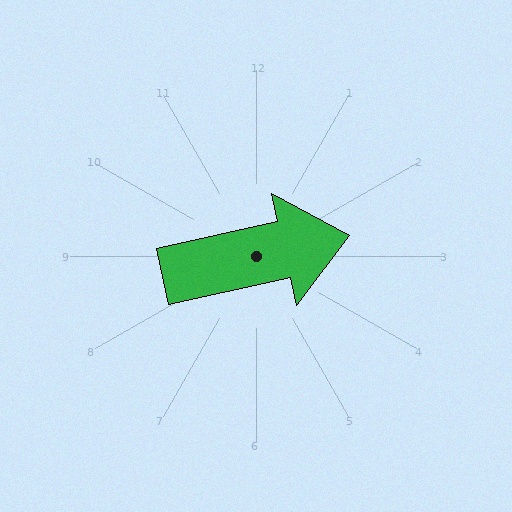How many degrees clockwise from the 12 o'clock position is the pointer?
Approximately 77 degrees.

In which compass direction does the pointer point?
East.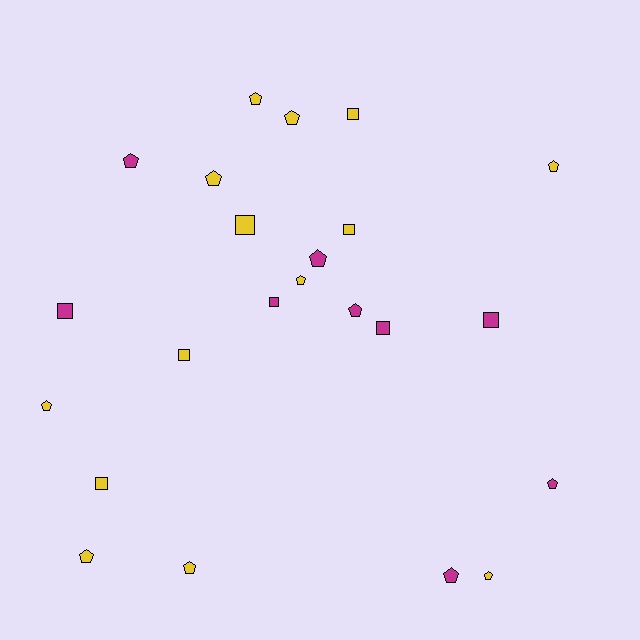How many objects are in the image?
There are 23 objects.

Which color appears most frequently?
Yellow, with 14 objects.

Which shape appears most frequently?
Pentagon, with 14 objects.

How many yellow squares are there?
There are 5 yellow squares.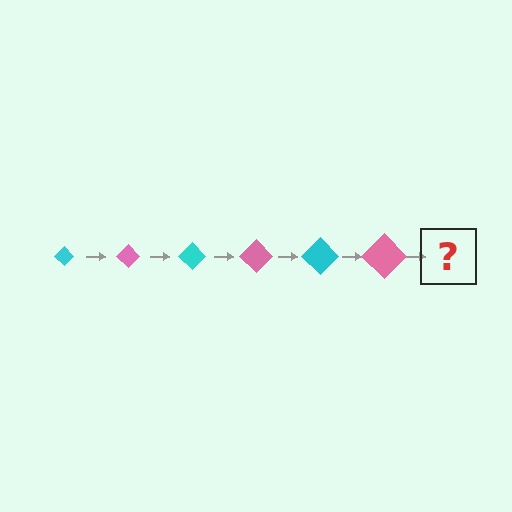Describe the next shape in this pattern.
It should be a cyan diamond, larger than the previous one.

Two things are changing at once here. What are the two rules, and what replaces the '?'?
The two rules are that the diamond grows larger each step and the color cycles through cyan and pink. The '?' should be a cyan diamond, larger than the previous one.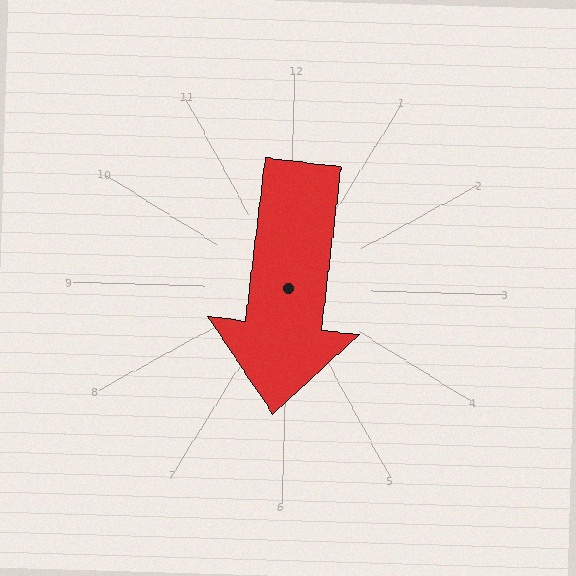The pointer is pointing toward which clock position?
Roughly 6 o'clock.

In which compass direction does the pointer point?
South.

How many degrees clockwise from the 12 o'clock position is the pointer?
Approximately 185 degrees.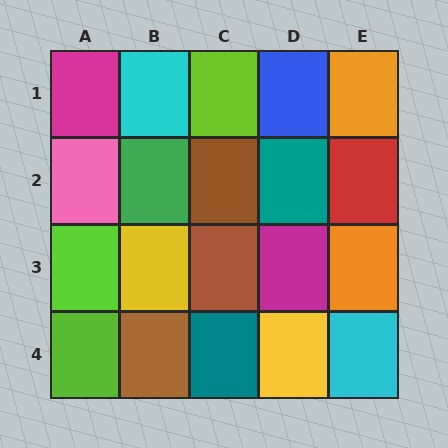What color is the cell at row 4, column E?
Cyan.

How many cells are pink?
1 cell is pink.